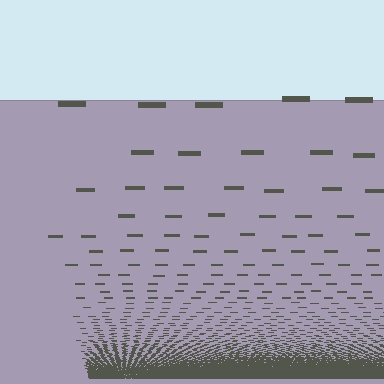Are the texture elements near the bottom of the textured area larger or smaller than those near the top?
Smaller. The gradient is inverted — elements near the bottom are smaller and denser.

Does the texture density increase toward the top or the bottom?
Density increases toward the bottom.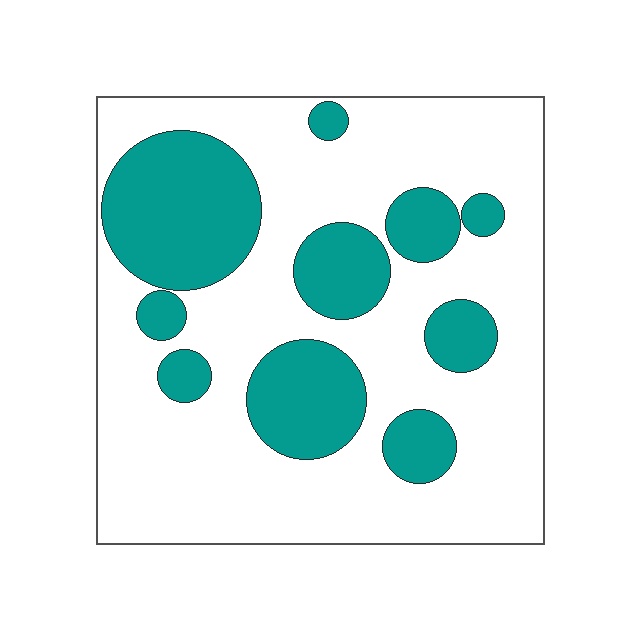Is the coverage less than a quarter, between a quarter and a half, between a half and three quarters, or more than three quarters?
Between a quarter and a half.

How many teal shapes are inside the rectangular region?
10.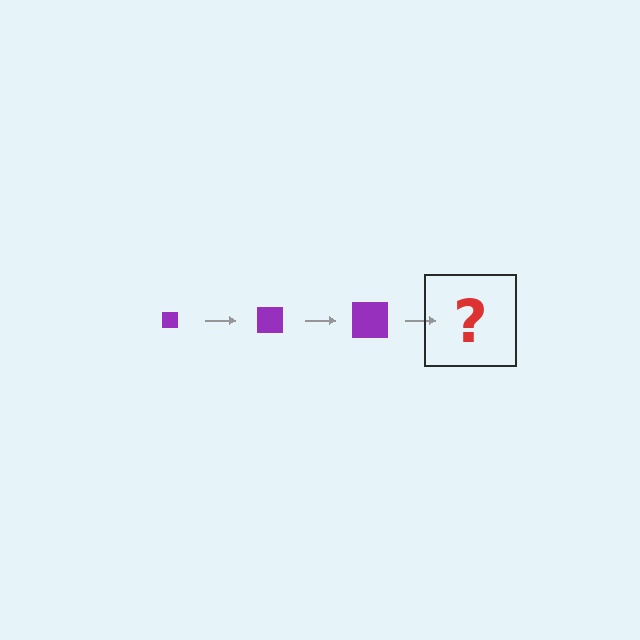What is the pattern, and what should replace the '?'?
The pattern is that the square gets progressively larger each step. The '?' should be a purple square, larger than the previous one.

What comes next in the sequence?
The next element should be a purple square, larger than the previous one.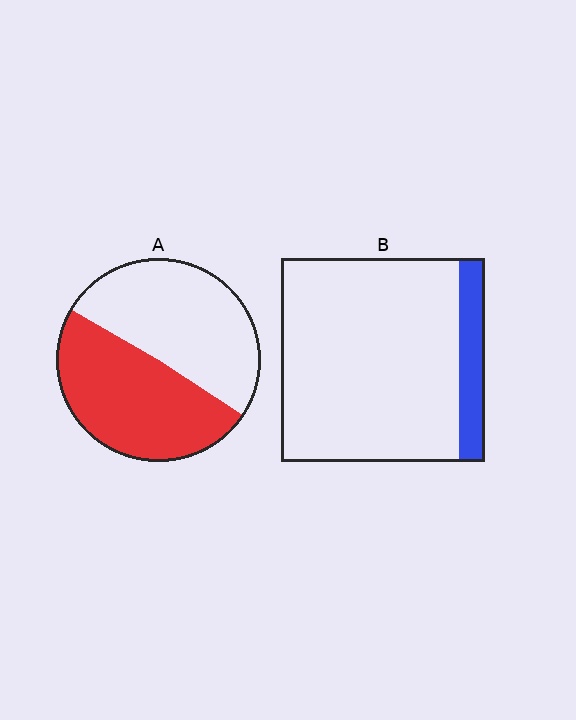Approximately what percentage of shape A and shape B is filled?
A is approximately 50% and B is approximately 15%.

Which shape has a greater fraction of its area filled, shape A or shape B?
Shape A.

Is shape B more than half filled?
No.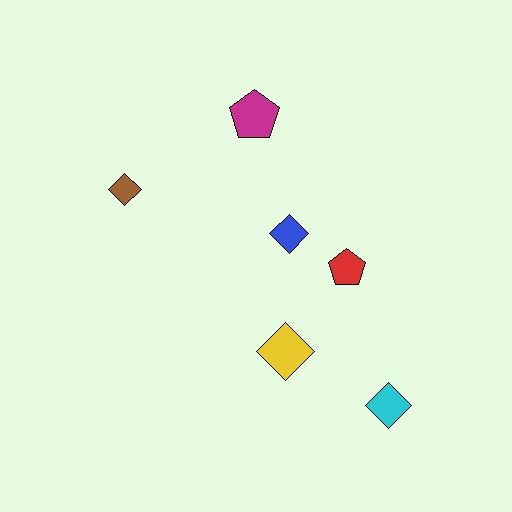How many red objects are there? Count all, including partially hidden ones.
There is 1 red object.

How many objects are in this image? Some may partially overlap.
There are 6 objects.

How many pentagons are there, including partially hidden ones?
There are 2 pentagons.